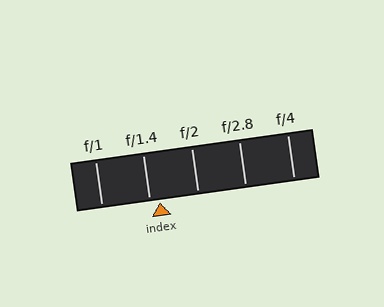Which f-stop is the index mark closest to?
The index mark is closest to f/1.4.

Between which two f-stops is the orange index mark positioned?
The index mark is between f/1.4 and f/2.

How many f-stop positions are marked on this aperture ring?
There are 5 f-stop positions marked.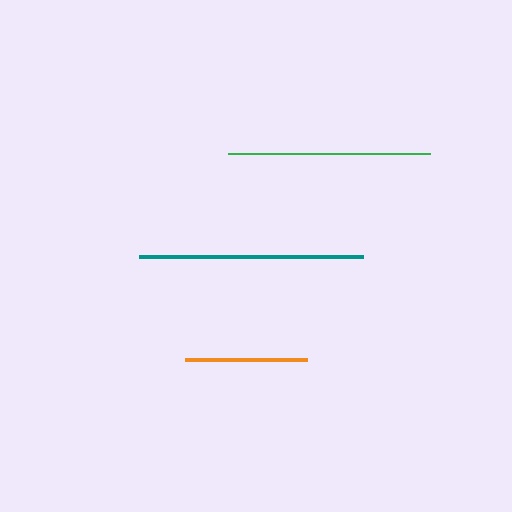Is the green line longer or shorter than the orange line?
The green line is longer than the orange line.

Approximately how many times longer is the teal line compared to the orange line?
The teal line is approximately 1.8 times the length of the orange line.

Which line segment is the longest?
The teal line is the longest at approximately 224 pixels.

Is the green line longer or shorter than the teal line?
The teal line is longer than the green line.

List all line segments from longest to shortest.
From longest to shortest: teal, green, orange.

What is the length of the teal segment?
The teal segment is approximately 224 pixels long.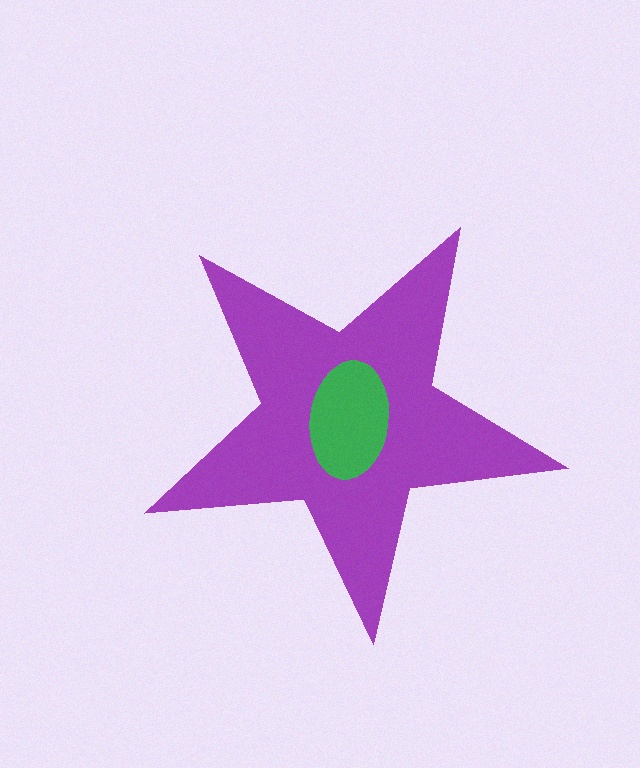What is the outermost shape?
The purple star.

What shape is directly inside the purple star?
The green ellipse.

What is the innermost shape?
The green ellipse.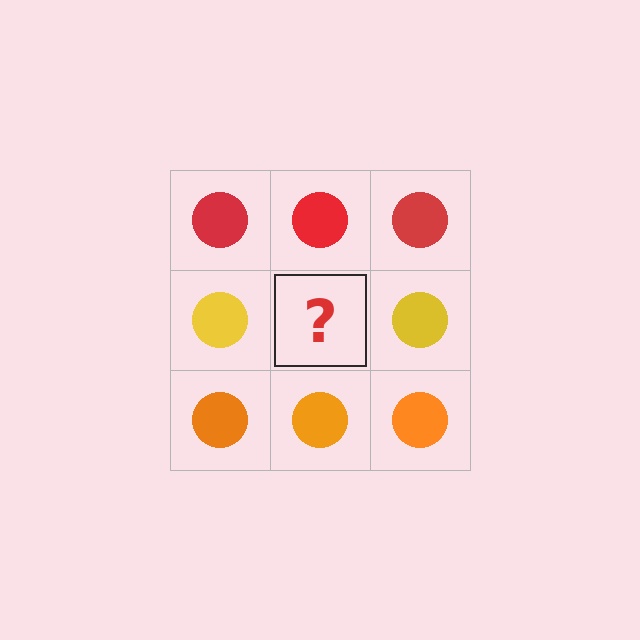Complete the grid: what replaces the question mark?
The question mark should be replaced with a yellow circle.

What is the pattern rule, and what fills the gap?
The rule is that each row has a consistent color. The gap should be filled with a yellow circle.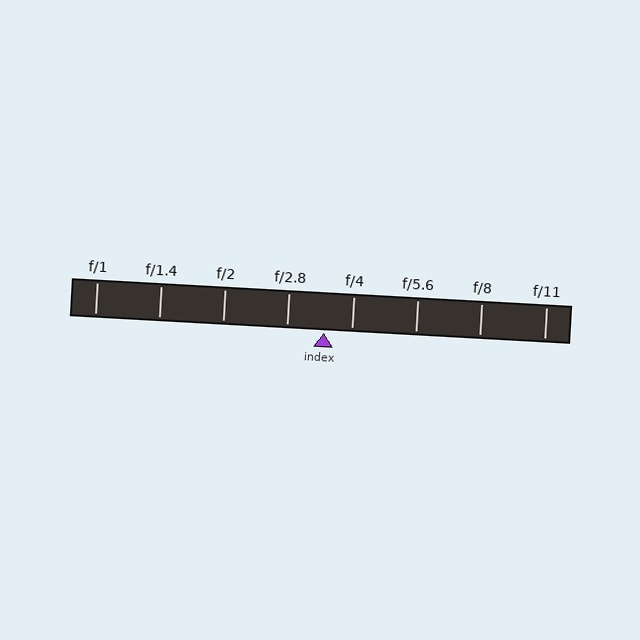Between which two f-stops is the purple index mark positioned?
The index mark is between f/2.8 and f/4.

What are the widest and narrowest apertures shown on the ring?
The widest aperture shown is f/1 and the narrowest is f/11.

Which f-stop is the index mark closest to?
The index mark is closest to f/4.